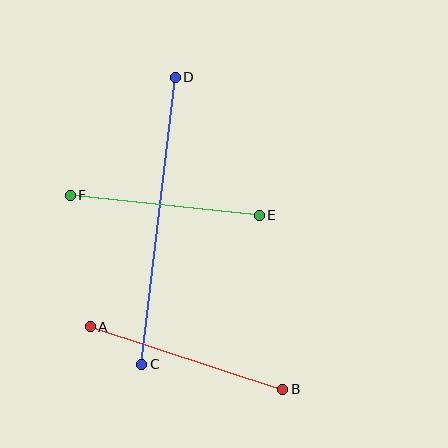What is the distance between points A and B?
The distance is approximately 202 pixels.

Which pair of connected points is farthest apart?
Points C and D are farthest apart.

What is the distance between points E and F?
The distance is approximately 190 pixels.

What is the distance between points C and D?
The distance is approximately 289 pixels.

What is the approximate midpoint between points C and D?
The midpoint is at approximately (158, 221) pixels.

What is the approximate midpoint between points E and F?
The midpoint is at approximately (165, 205) pixels.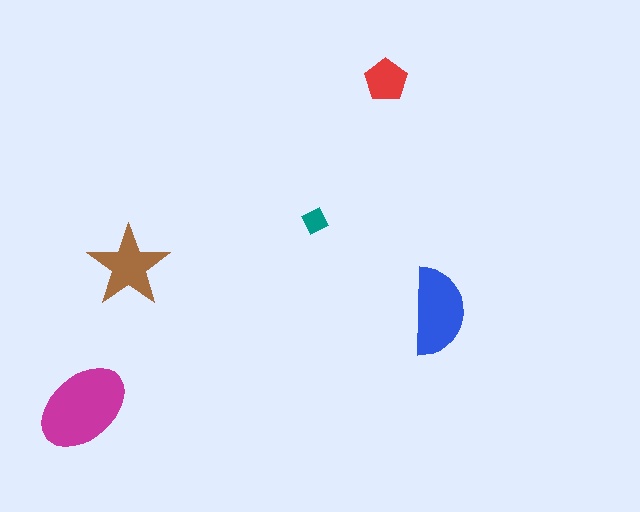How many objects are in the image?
There are 5 objects in the image.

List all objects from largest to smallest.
The magenta ellipse, the blue semicircle, the brown star, the red pentagon, the teal diamond.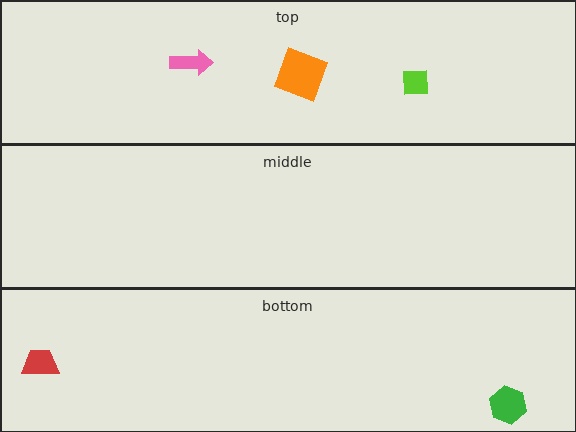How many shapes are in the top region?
3.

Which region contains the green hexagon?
The bottom region.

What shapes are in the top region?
The lime square, the orange square, the pink arrow.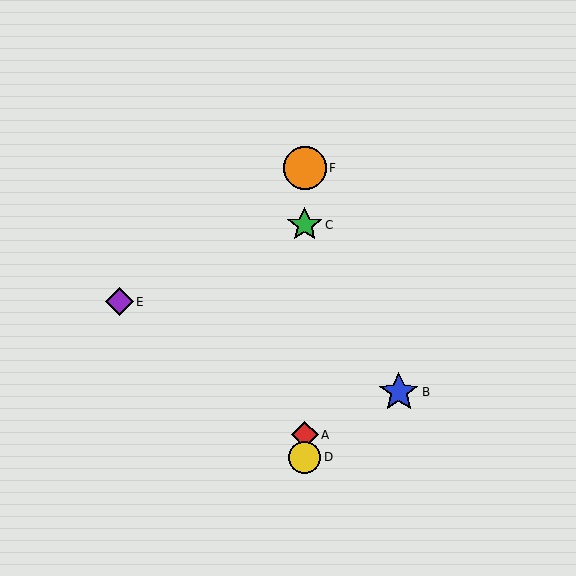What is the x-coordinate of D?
Object D is at x≈305.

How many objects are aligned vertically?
4 objects (A, C, D, F) are aligned vertically.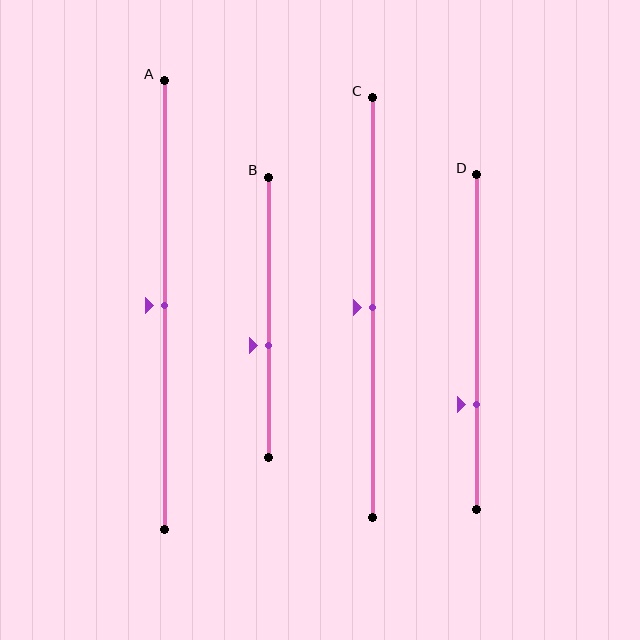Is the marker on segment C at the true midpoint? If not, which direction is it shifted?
Yes, the marker on segment C is at the true midpoint.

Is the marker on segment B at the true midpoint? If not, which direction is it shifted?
No, the marker on segment B is shifted downward by about 10% of the segment length.